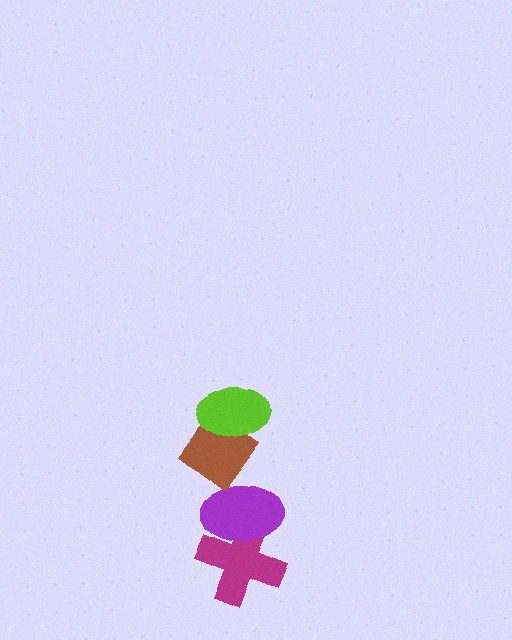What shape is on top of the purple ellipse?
The brown diamond is on top of the purple ellipse.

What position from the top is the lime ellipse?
The lime ellipse is 1st from the top.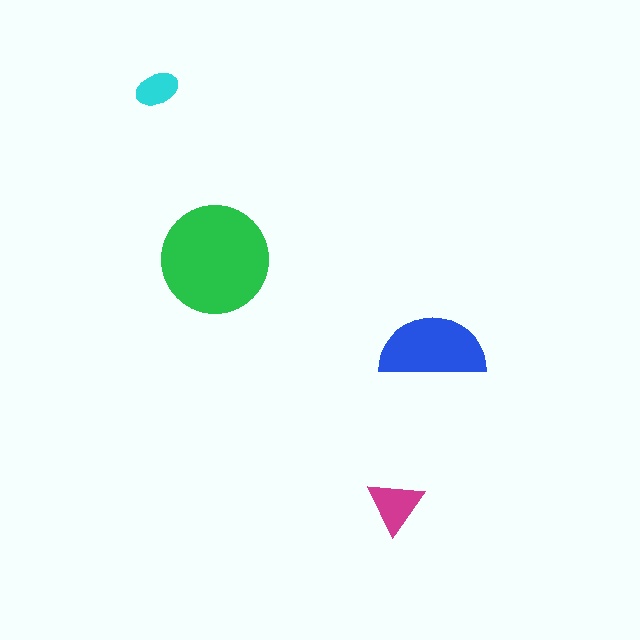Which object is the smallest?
The cyan ellipse.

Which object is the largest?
The green circle.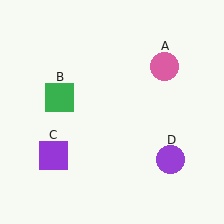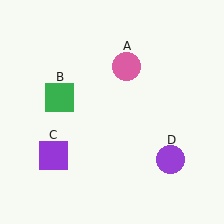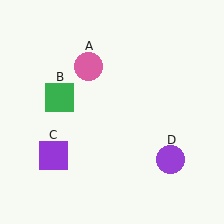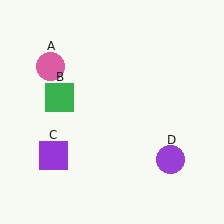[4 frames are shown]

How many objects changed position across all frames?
1 object changed position: pink circle (object A).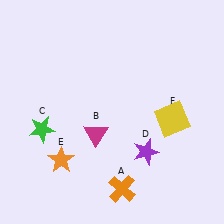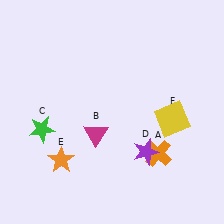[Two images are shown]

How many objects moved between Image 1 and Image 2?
1 object moved between the two images.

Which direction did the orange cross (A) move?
The orange cross (A) moved right.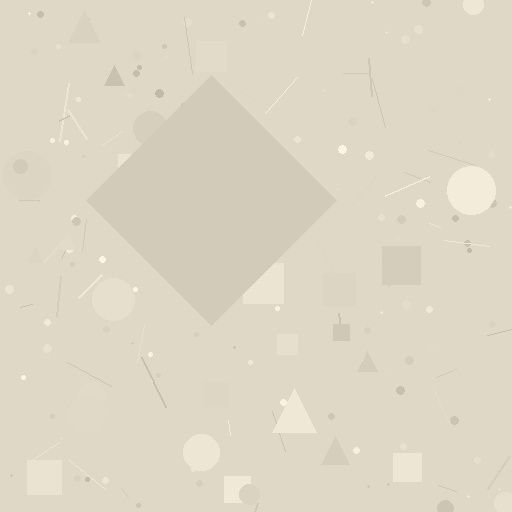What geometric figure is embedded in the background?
A diamond is embedded in the background.